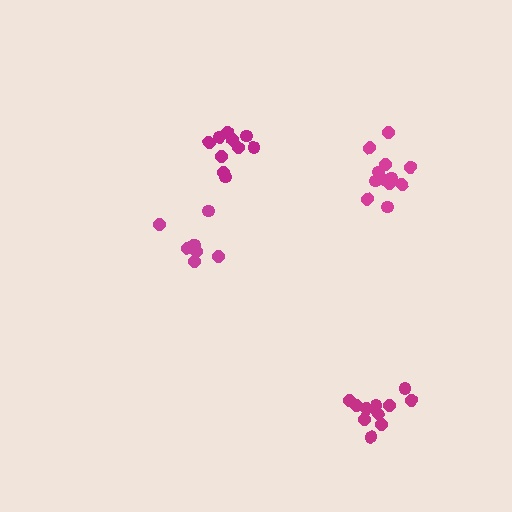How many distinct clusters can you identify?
There are 4 distinct clusters.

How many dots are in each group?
Group 1: 11 dots, Group 2: 10 dots, Group 3: 8 dots, Group 4: 12 dots (41 total).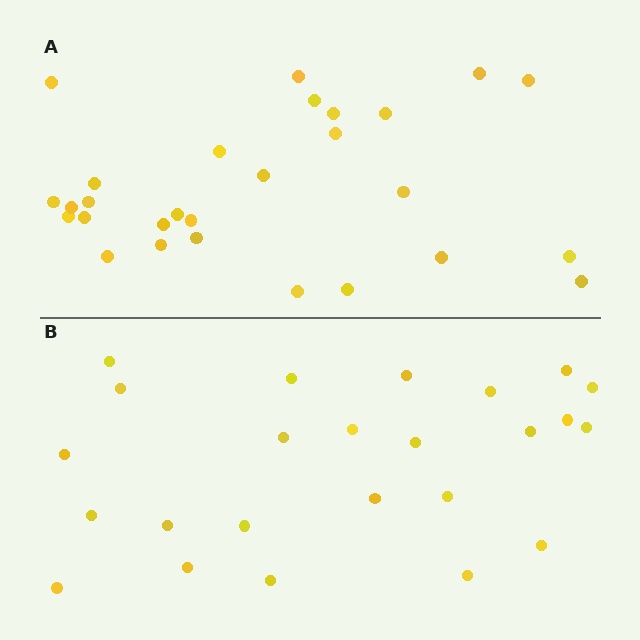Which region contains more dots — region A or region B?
Region A (the top region) has more dots.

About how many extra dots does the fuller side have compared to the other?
Region A has about 4 more dots than region B.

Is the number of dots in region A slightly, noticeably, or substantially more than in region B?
Region A has only slightly more — the two regions are fairly close. The ratio is roughly 1.2 to 1.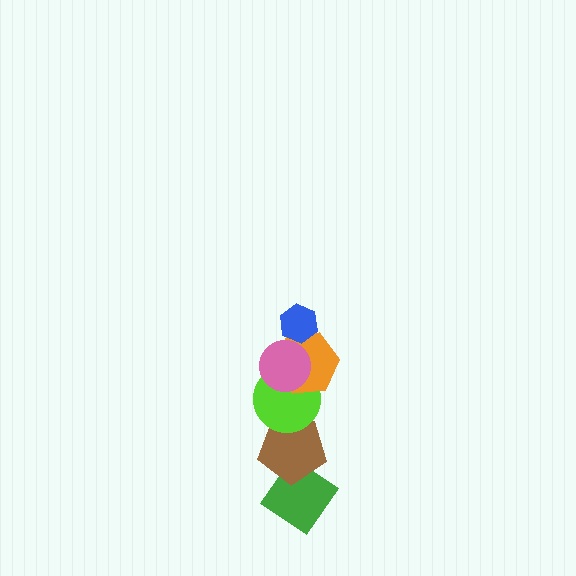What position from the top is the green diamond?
The green diamond is 6th from the top.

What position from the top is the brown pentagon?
The brown pentagon is 5th from the top.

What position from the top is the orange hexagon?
The orange hexagon is 3rd from the top.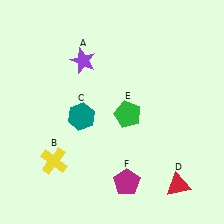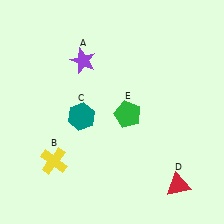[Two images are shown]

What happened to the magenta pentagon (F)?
The magenta pentagon (F) was removed in Image 2. It was in the bottom-right area of Image 1.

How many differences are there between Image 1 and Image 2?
There is 1 difference between the two images.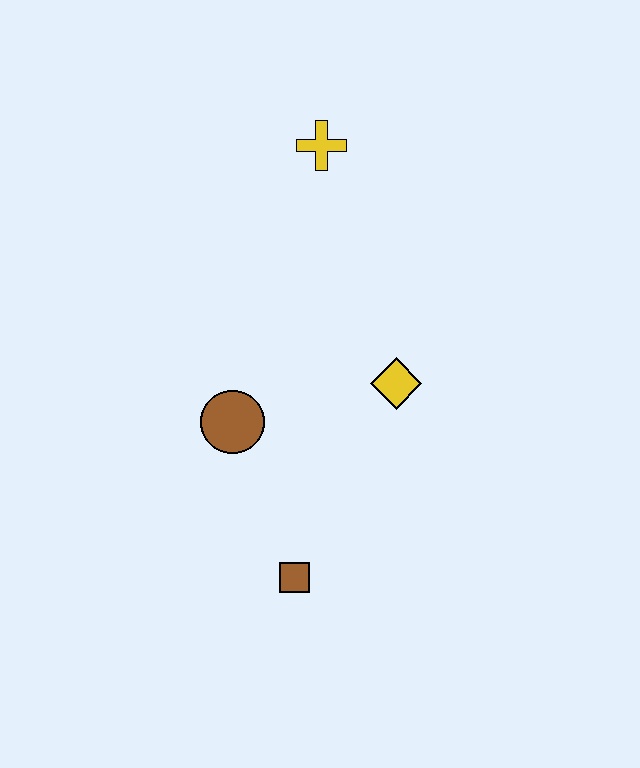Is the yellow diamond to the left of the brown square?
No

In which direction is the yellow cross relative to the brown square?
The yellow cross is above the brown square.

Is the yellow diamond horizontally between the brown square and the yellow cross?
No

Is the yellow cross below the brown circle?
No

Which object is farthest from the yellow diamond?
The yellow cross is farthest from the yellow diamond.